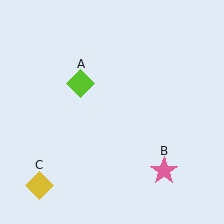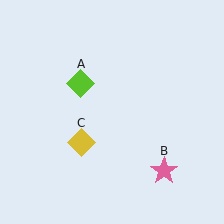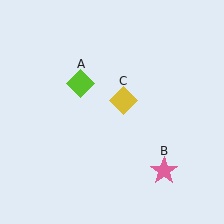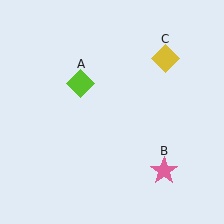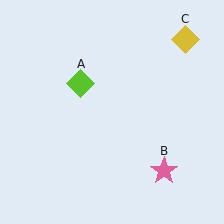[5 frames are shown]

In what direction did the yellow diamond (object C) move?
The yellow diamond (object C) moved up and to the right.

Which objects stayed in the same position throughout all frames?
Lime diamond (object A) and pink star (object B) remained stationary.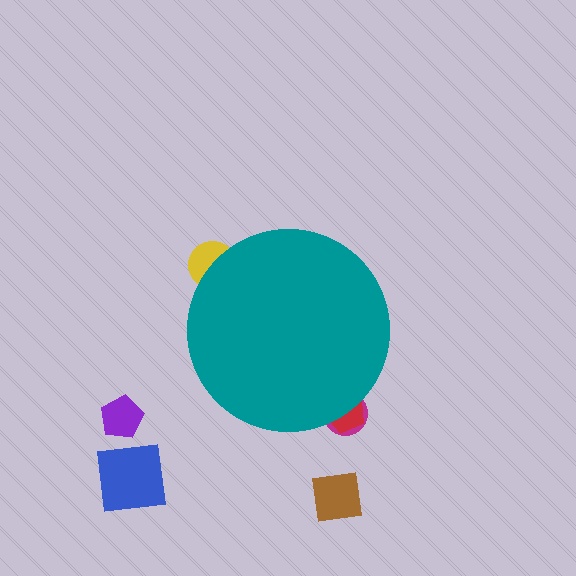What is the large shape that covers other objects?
A teal circle.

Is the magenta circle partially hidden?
Yes, the magenta circle is partially hidden behind the teal circle.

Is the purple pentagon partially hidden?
No, the purple pentagon is fully visible.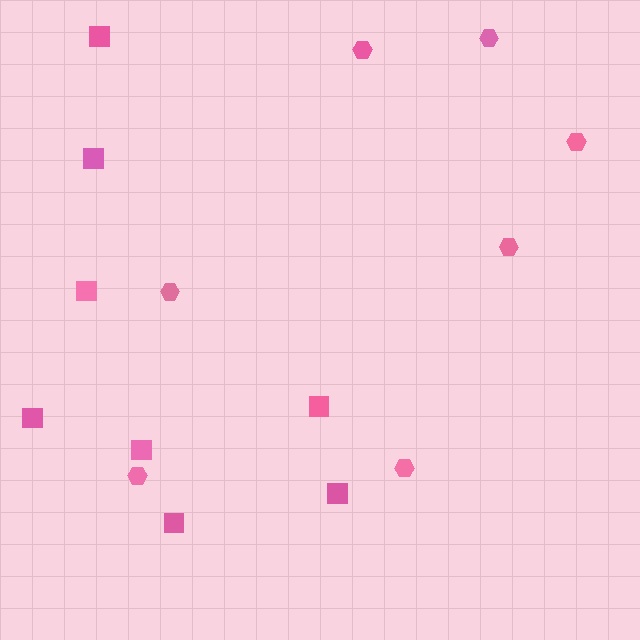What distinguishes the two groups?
There are 2 groups: one group of hexagons (7) and one group of squares (8).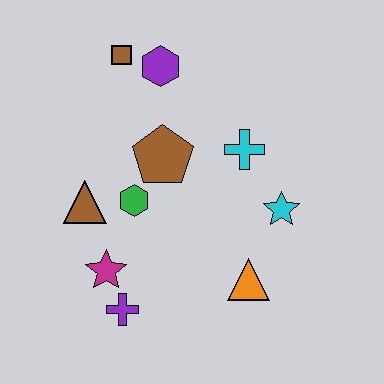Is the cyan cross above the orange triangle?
Yes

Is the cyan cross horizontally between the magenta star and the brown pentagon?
No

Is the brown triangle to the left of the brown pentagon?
Yes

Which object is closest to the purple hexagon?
The brown square is closest to the purple hexagon.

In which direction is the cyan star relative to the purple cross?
The cyan star is to the right of the purple cross.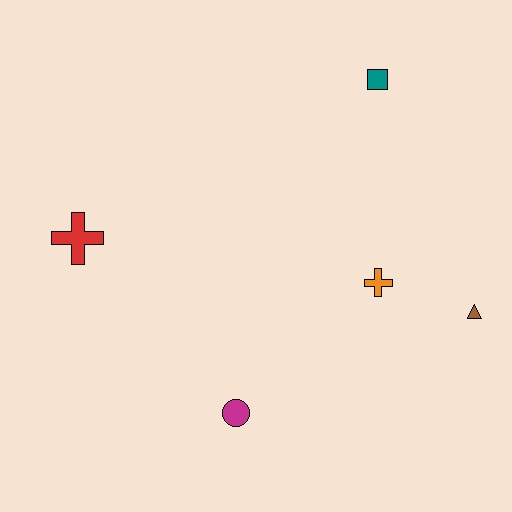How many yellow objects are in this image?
There are no yellow objects.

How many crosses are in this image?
There are 2 crosses.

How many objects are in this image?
There are 5 objects.